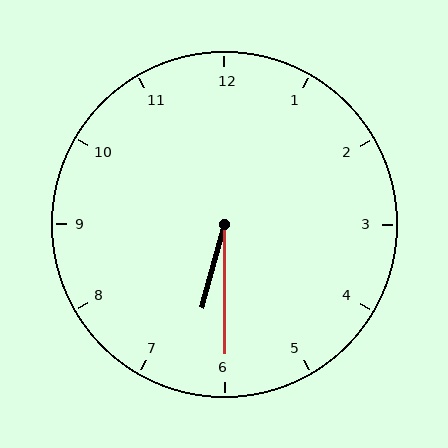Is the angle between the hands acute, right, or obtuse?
It is acute.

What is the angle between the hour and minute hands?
Approximately 15 degrees.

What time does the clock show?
6:30.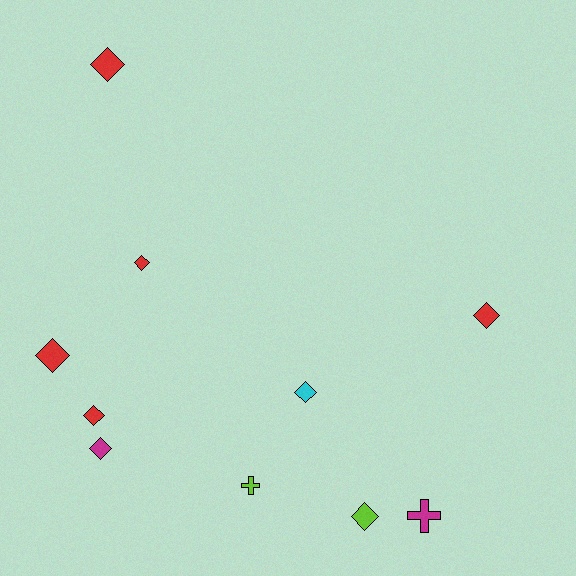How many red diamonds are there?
There are 5 red diamonds.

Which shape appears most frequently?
Diamond, with 8 objects.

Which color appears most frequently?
Red, with 5 objects.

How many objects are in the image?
There are 10 objects.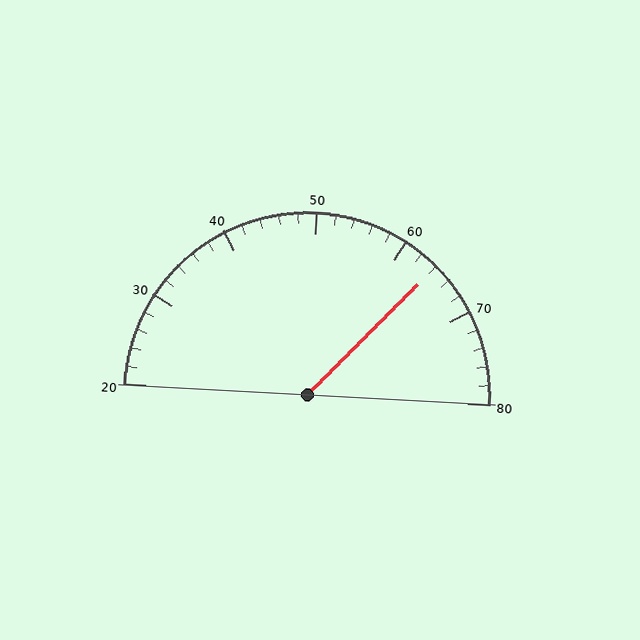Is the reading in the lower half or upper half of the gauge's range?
The reading is in the upper half of the range (20 to 80).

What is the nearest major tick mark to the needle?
The nearest major tick mark is 60.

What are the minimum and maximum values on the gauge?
The gauge ranges from 20 to 80.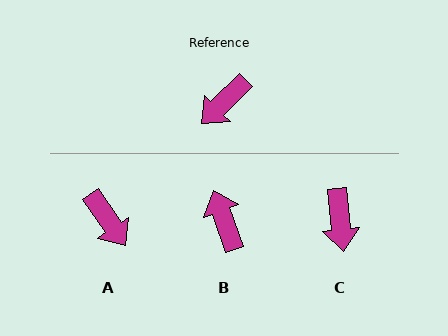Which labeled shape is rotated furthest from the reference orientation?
B, about 115 degrees away.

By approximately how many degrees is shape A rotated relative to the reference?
Approximately 80 degrees counter-clockwise.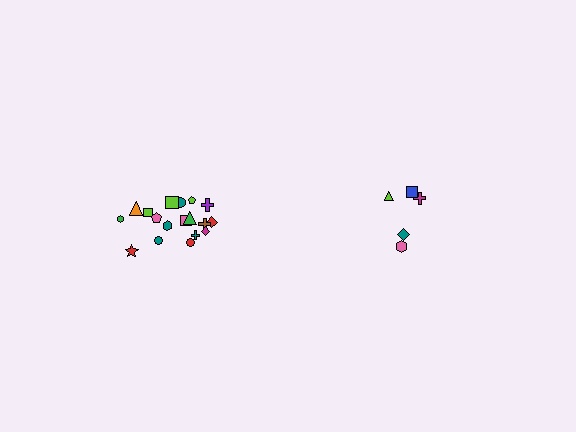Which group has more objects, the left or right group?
The left group.